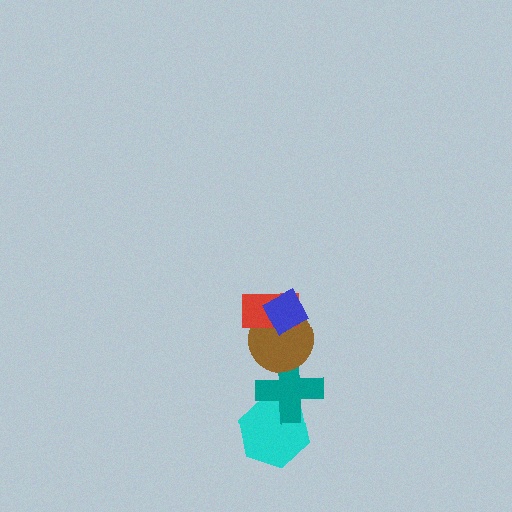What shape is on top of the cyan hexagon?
The teal cross is on top of the cyan hexagon.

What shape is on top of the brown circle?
The red rectangle is on top of the brown circle.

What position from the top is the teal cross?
The teal cross is 4th from the top.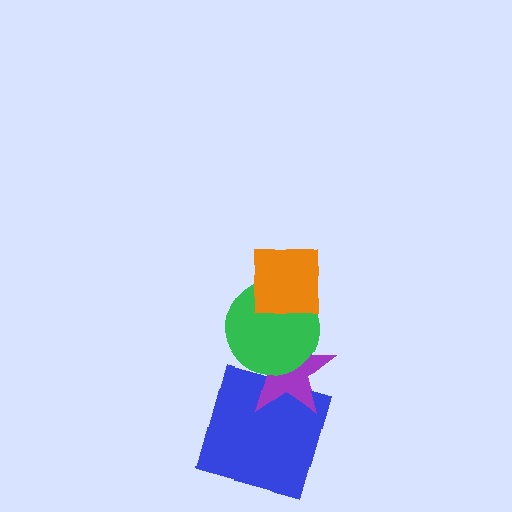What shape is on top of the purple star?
The green circle is on top of the purple star.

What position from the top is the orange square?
The orange square is 1st from the top.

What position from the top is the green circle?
The green circle is 2nd from the top.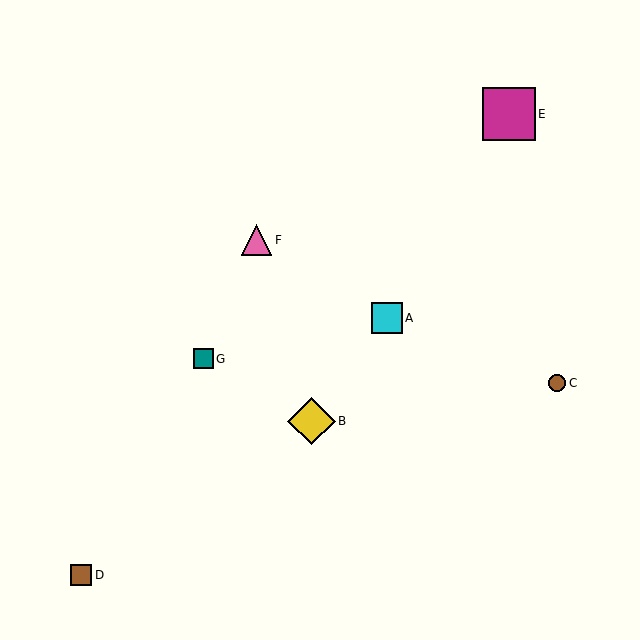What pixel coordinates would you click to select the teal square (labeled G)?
Click at (203, 359) to select the teal square G.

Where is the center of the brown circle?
The center of the brown circle is at (557, 383).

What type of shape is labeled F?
Shape F is a pink triangle.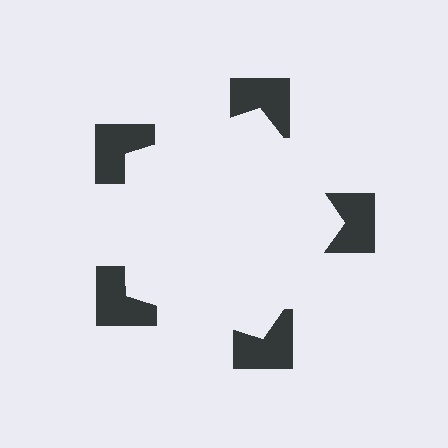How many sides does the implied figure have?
5 sides.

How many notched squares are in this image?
There are 5 — one at each vertex of the illusory pentagon.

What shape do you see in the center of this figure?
An illusory pentagon — its edges are inferred from the aligned wedge cuts in the notched squares, not physically drawn.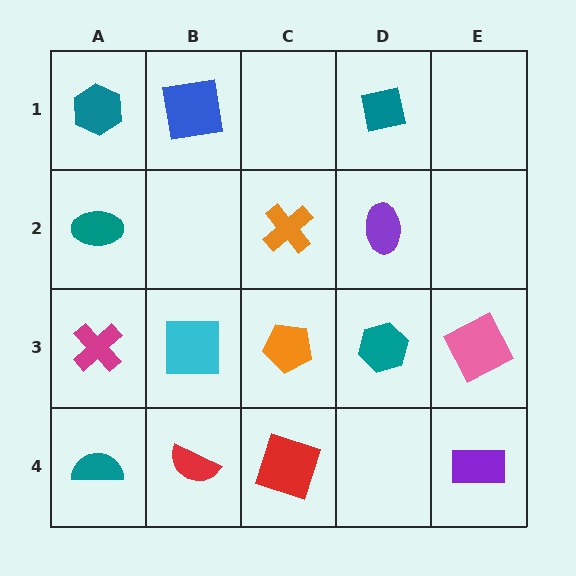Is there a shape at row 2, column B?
No, that cell is empty.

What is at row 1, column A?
A teal hexagon.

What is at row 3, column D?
A teal hexagon.